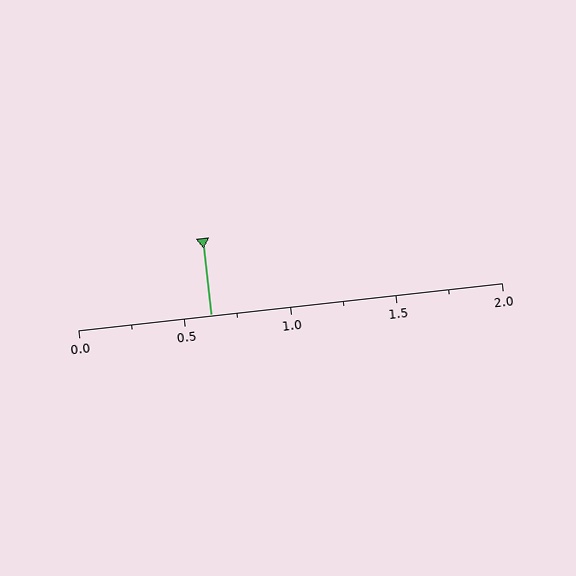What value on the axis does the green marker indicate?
The marker indicates approximately 0.62.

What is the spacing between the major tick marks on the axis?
The major ticks are spaced 0.5 apart.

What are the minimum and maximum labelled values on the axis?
The axis runs from 0.0 to 2.0.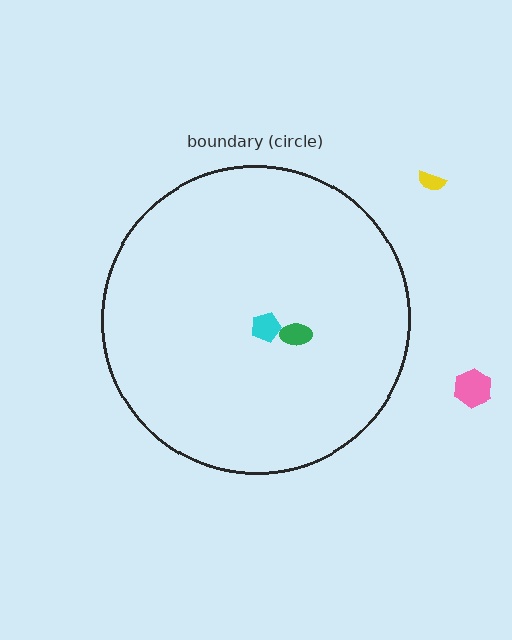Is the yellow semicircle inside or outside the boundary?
Outside.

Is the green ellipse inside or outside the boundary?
Inside.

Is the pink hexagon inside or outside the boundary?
Outside.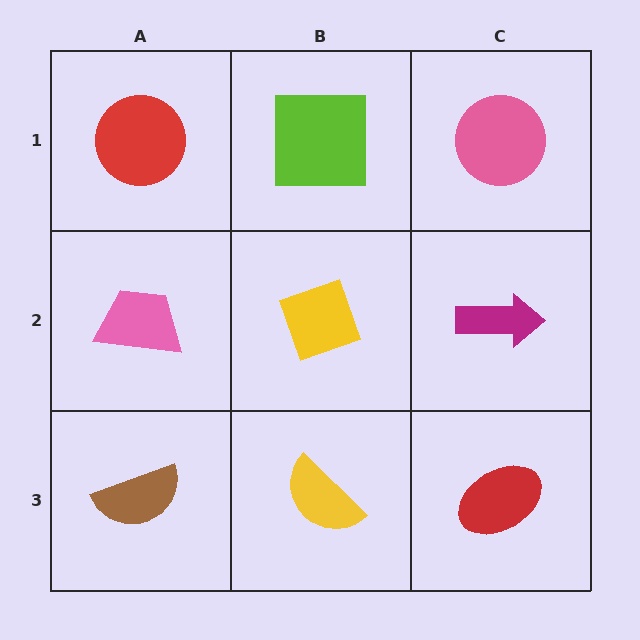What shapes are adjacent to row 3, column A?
A pink trapezoid (row 2, column A), a yellow semicircle (row 3, column B).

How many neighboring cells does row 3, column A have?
2.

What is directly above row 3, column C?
A magenta arrow.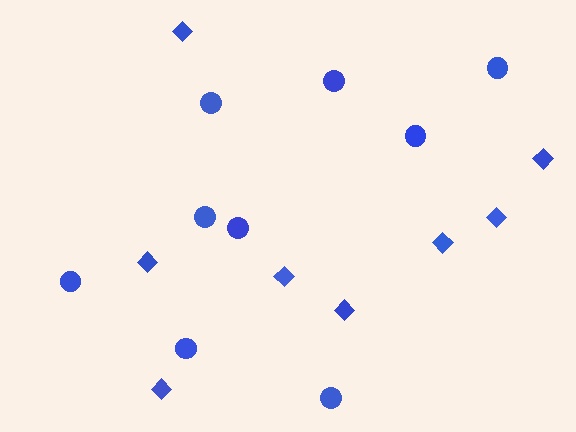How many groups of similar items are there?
There are 2 groups: one group of circles (9) and one group of diamonds (8).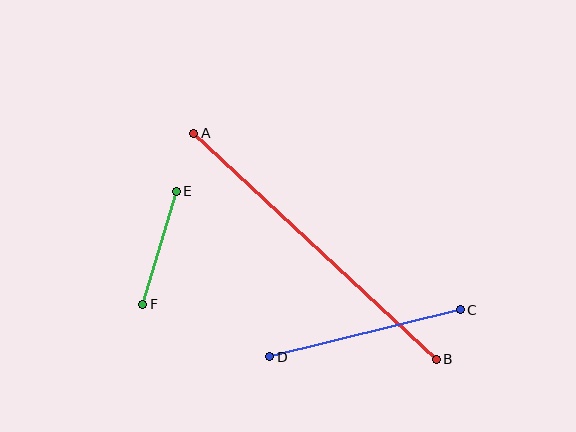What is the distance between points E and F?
The distance is approximately 118 pixels.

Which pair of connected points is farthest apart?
Points A and B are farthest apart.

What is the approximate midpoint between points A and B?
The midpoint is at approximately (315, 246) pixels.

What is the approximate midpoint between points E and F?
The midpoint is at approximately (159, 248) pixels.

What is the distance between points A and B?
The distance is approximately 332 pixels.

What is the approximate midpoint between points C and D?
The midpoint is at approximately (365, 333) pixels.